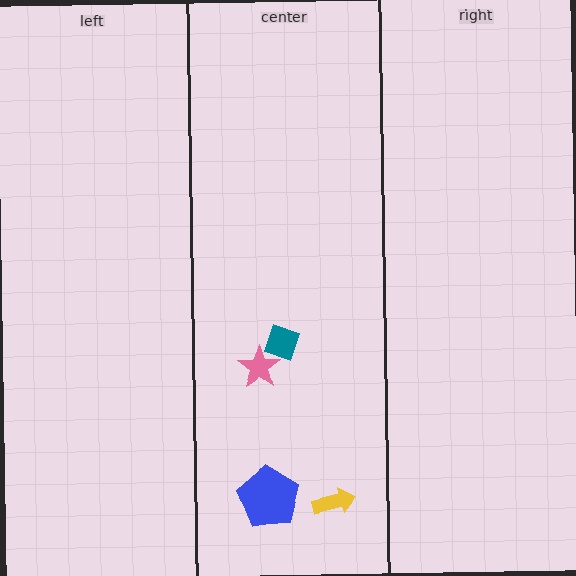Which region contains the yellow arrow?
The center region.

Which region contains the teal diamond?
The center region.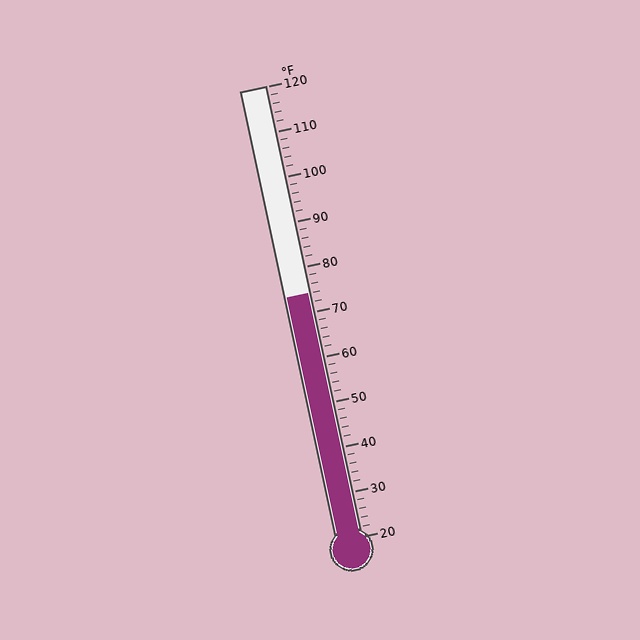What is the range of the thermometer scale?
The thermometer scale ranges from 20°F to 120°F.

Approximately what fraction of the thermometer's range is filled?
The thermometer is filled to approximately 55% of its range.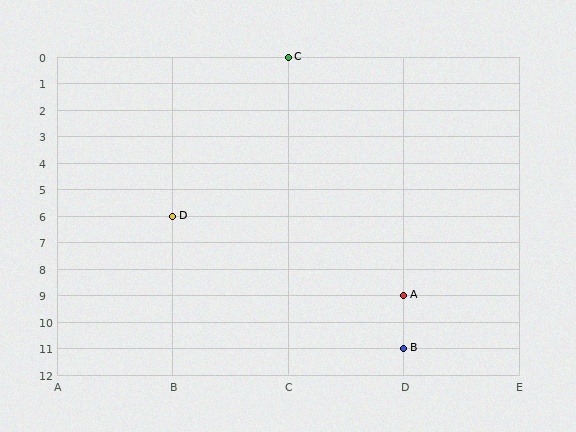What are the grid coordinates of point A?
Point A is at grid coordinates (D, 9).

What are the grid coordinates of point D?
Point D is at grid coordinates (B, 6).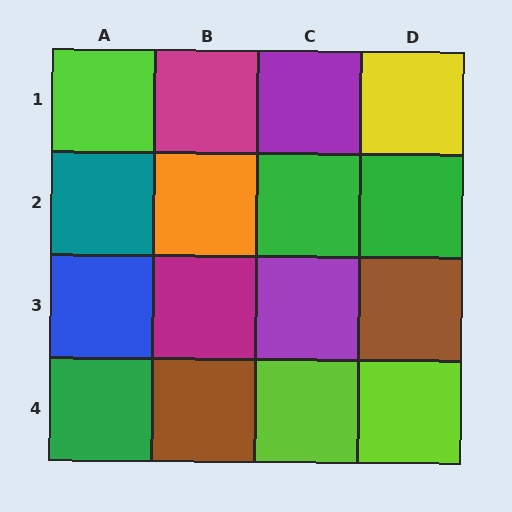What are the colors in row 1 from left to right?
Lime, magenta, purple, yellow.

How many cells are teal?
1 cell is teal.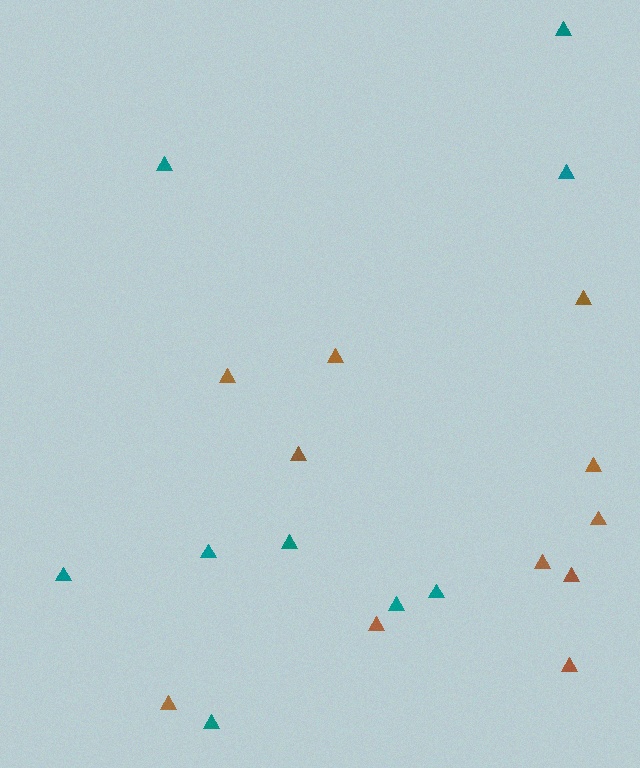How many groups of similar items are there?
There are 2 groups: one group of brown triangles (11) and one group of teal triangles (9).